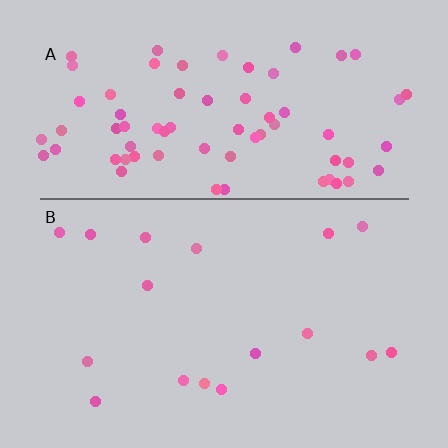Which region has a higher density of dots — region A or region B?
A (the top).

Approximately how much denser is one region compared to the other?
Approximately 4.4× — region A over region B.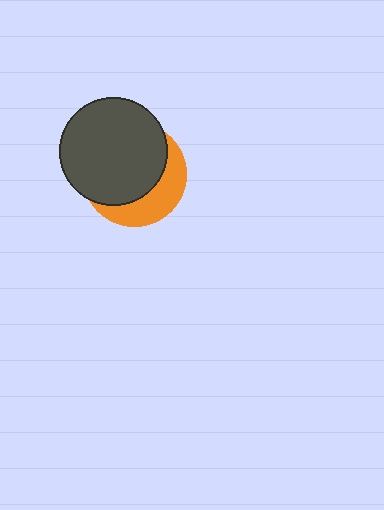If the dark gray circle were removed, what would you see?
You would see the complete orange circle.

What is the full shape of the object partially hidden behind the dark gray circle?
The partially hidden object is an orange circle.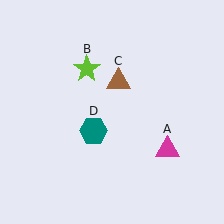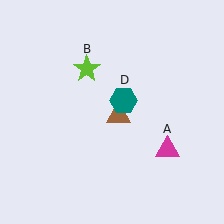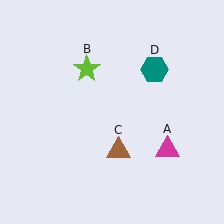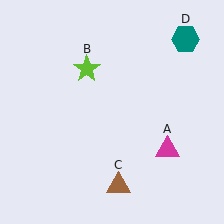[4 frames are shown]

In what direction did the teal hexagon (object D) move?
The teal hexagon (object D) moved up and to the right.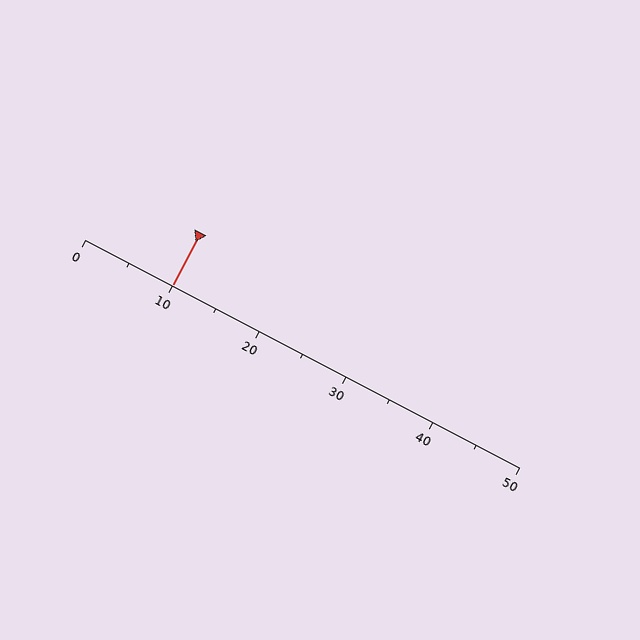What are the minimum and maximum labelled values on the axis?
The axis runs from 0 to 50.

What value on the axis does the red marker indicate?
The marker indicates approximately 10.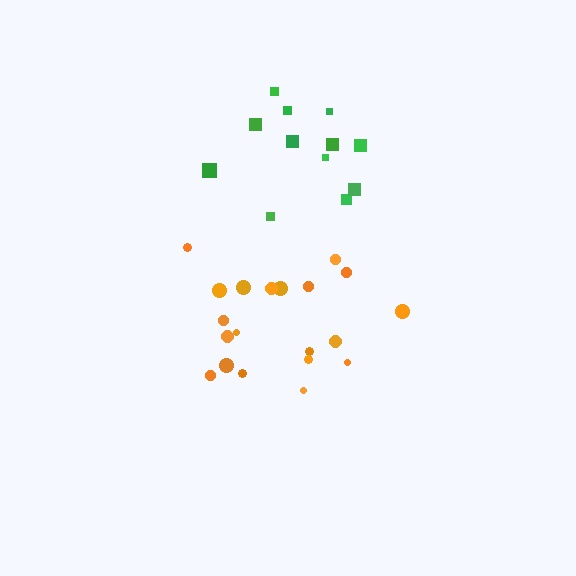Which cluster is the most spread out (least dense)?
Orange.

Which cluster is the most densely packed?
Green.